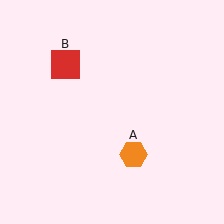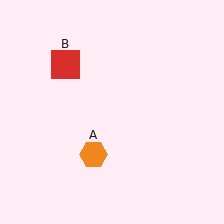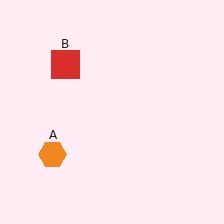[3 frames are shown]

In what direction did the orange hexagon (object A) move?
The orange hexagon (object A) moved left.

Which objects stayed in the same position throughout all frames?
Red square (object B) remained stationary.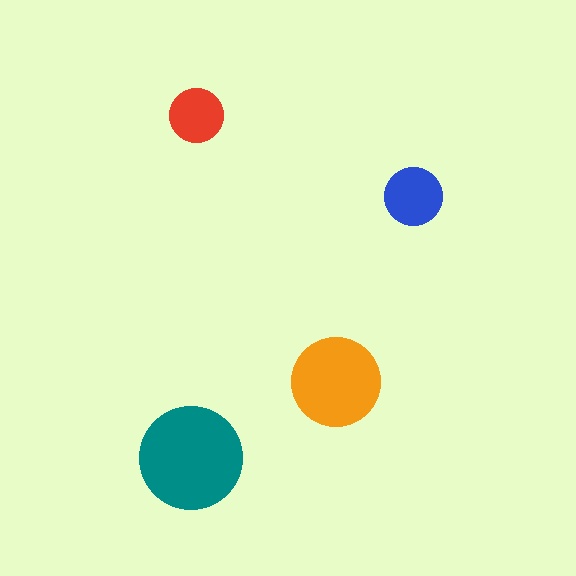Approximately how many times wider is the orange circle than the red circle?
About 1.5 times wider.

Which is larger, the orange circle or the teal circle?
The teal one.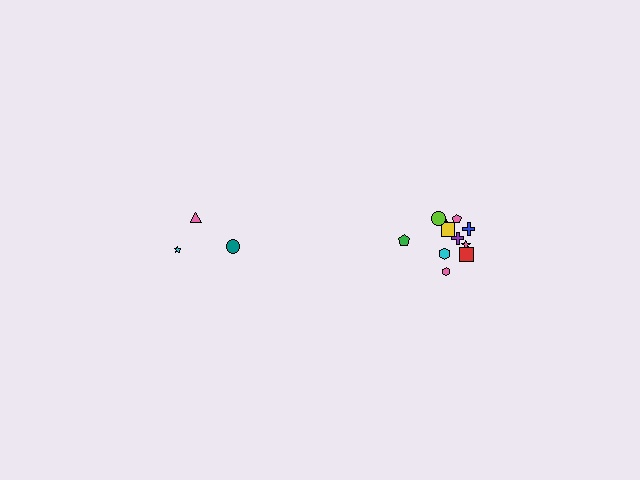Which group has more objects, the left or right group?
The right group.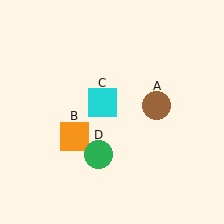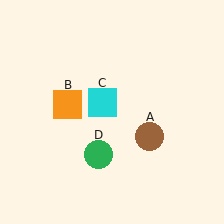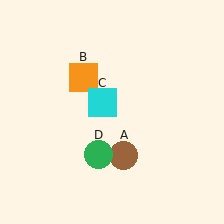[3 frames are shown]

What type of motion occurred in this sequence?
The brown circle (object A), orange square (object B) rotated clockwise around the center of the scene.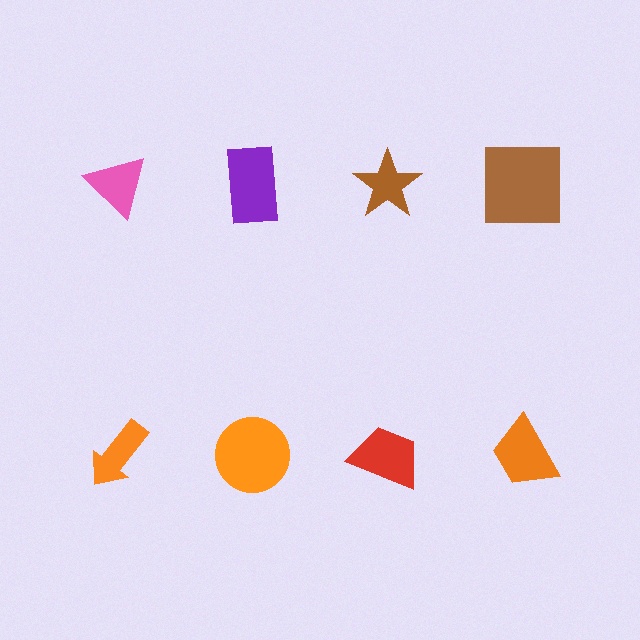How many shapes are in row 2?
4 shapes.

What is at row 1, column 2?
A purple rectangle.